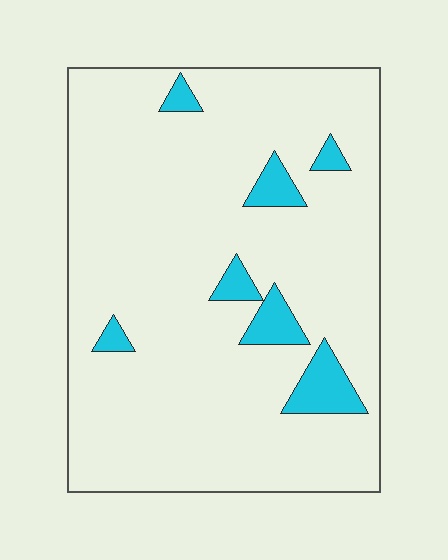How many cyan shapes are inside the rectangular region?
7.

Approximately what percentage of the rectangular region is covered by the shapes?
Approximately 10%.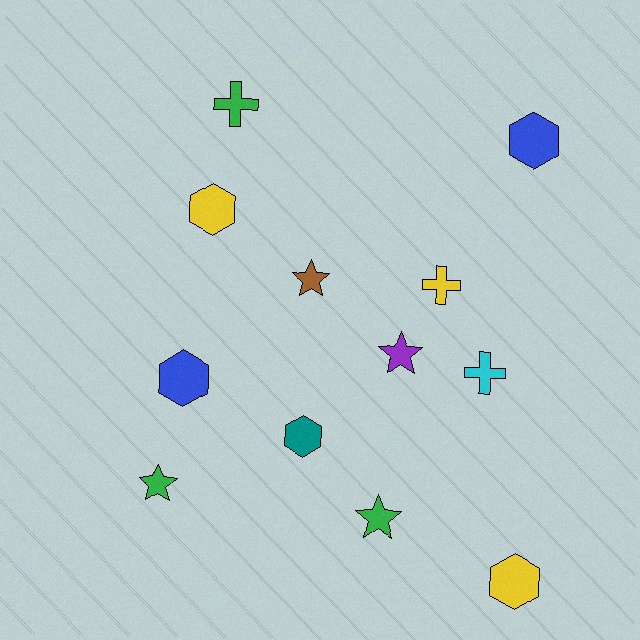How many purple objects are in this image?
There is 1 purple object.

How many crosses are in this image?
There are 3 crosses.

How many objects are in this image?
There are 12 objects.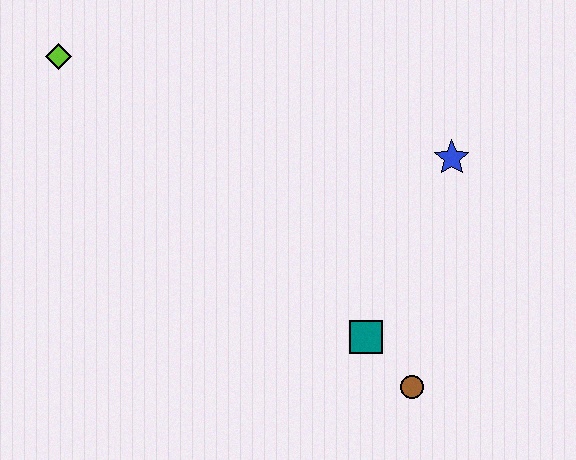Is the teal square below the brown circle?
No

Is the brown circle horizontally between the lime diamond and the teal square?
No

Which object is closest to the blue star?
The teal square is closest to the blue star.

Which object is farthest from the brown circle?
The lime diamond is farthest from the brown circle.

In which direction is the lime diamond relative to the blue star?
The lime diamond is to the left of the blue star.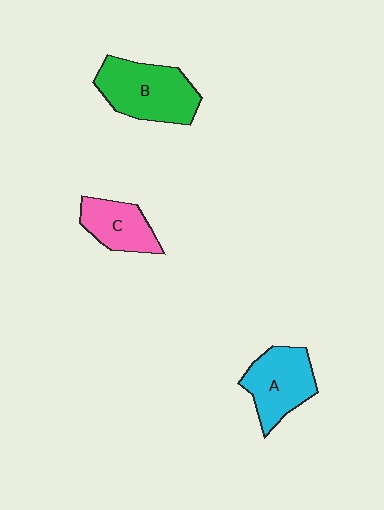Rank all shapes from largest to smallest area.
From largest to smallest: B (green), A (cyan), C (pink).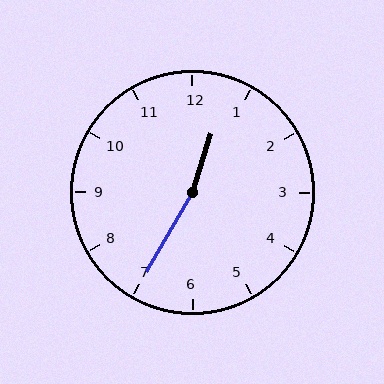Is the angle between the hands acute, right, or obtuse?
It is obtuse.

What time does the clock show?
12:35.